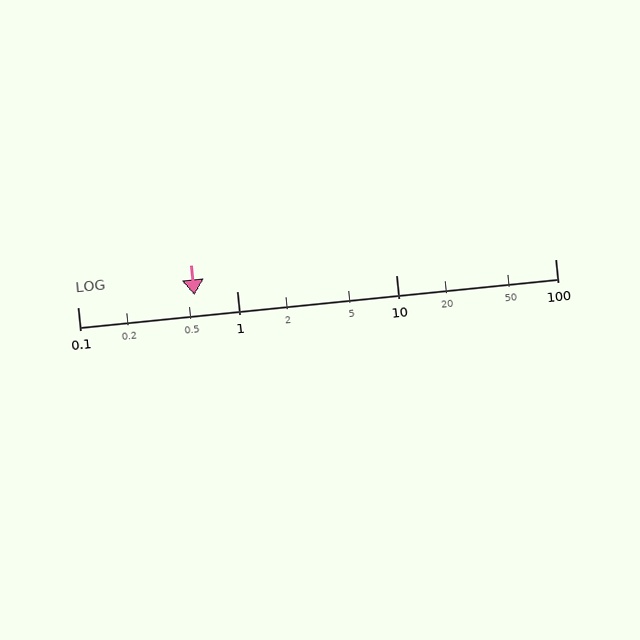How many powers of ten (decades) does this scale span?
The scale spans 3 decades, from 0.1 to 100.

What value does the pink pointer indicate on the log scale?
The pointer indicates approximately 0.54.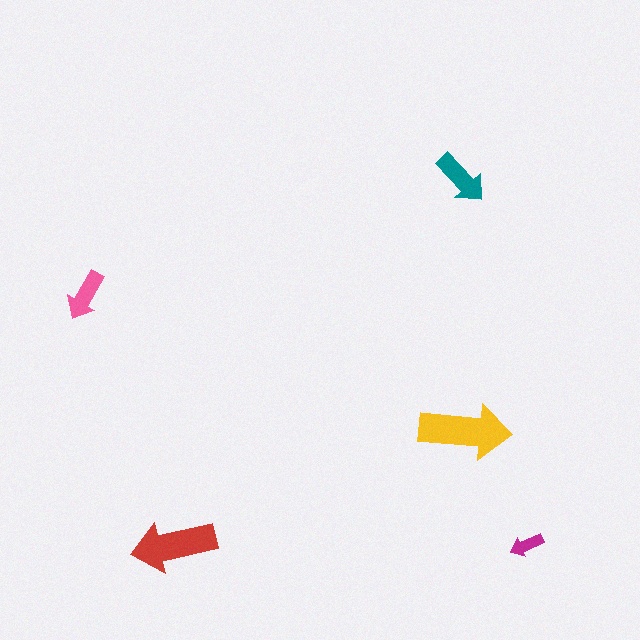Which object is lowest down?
The red arrow is bottommost.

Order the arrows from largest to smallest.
the yellow one, the red one, the teal one, the pink one, the magenta one.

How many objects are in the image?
There are 5 objects in the image.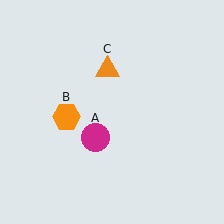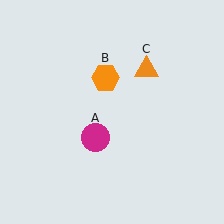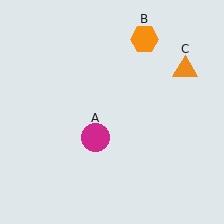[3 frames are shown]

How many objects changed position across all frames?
2 objects changed position: orange hexagon (object B), orange triangle (object C).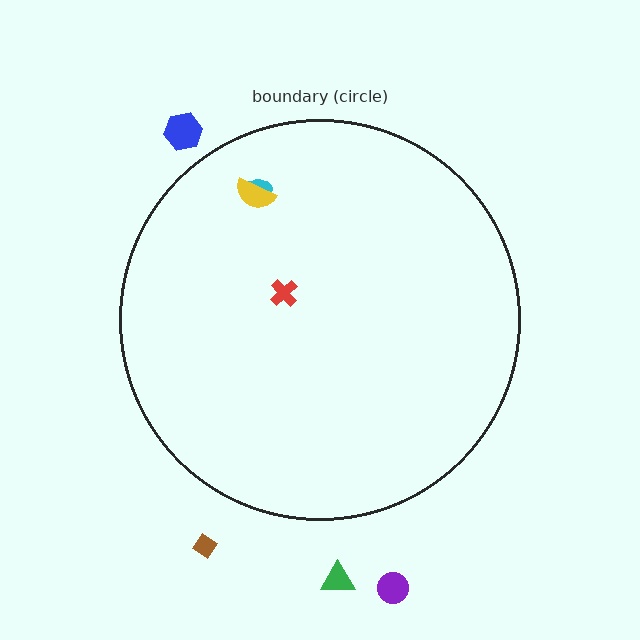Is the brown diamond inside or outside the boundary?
Outside.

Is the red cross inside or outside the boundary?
Inside.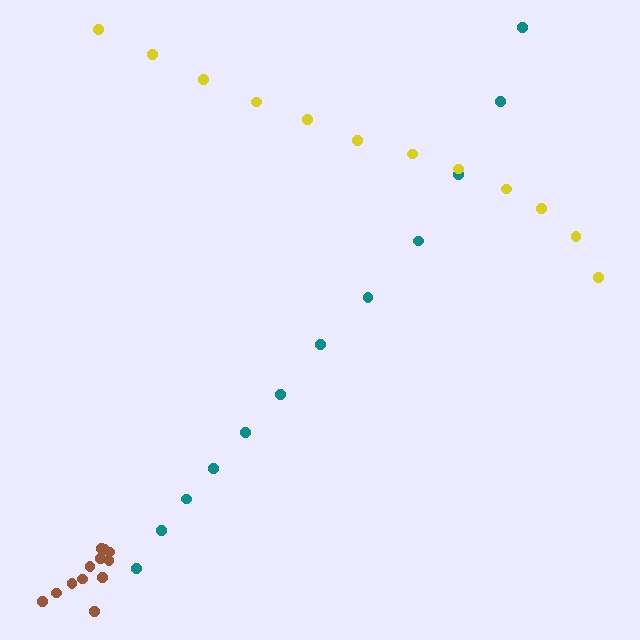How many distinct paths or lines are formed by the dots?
There are 3 distinct paths.